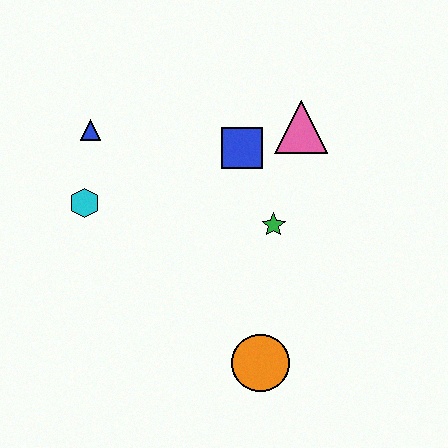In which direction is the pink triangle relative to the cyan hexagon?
The pink triangle is to the right of the cyan hexagon.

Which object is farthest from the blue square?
The orange circle is farthest from the blue square.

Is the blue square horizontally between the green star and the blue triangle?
Yes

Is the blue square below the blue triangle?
Yes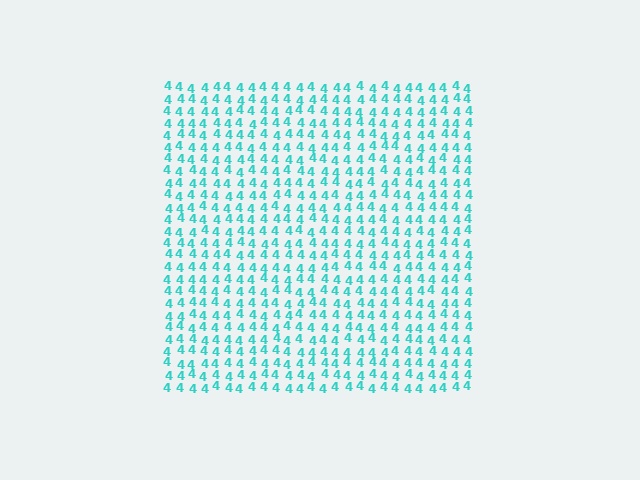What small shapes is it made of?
It is made of small digit 4's.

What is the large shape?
The large shape is a square.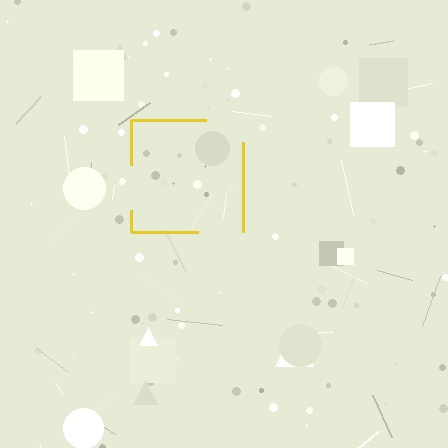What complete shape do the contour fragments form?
The contour fragments form a square.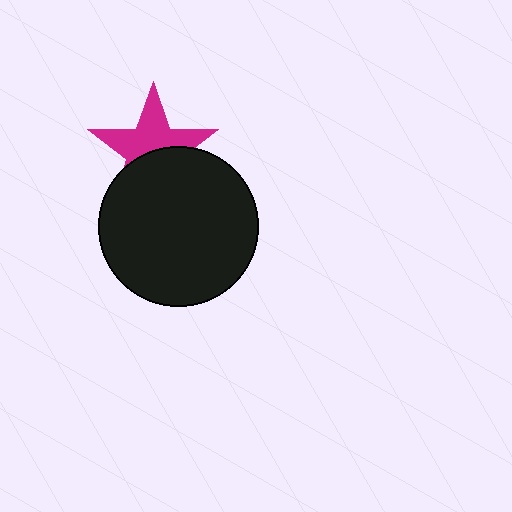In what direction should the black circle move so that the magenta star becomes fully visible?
The black circle should move down. That is the shortest direction to clear the overlap and leave the magenta star fully visible.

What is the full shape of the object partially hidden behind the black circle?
The partially hidden object is a magenta star.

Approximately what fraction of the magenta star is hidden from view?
Roughly 45% of the magenta star is hidden behind the black circle.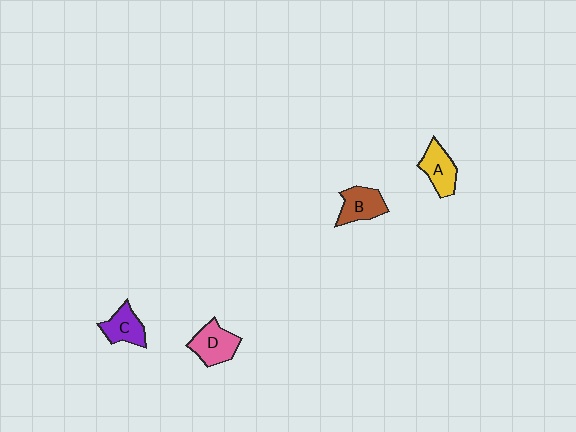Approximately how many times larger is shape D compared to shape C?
Approximately 1.2 times.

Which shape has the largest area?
Shape D (pink).